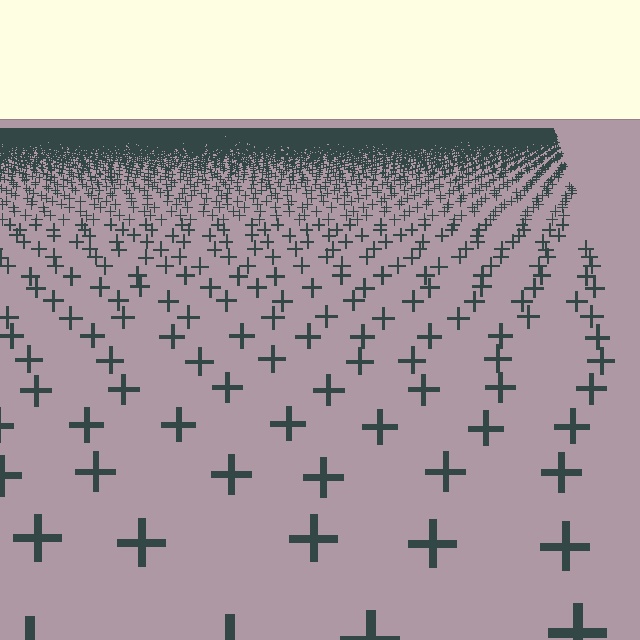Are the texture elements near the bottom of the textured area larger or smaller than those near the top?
Larger. Near the bottom, elements are closer to the viewer and appear at a bigger on-screen size.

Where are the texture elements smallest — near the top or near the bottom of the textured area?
Near the top.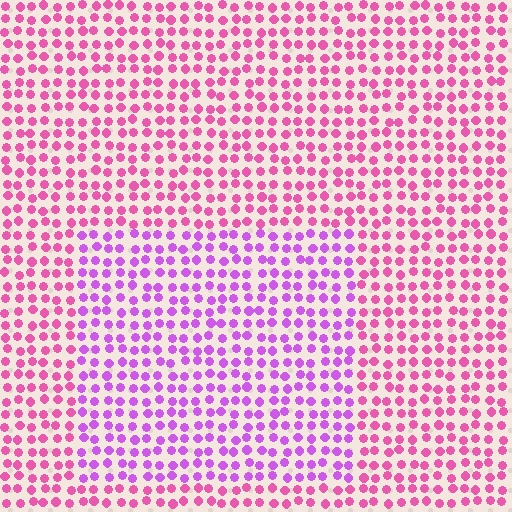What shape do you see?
I see a rectangle.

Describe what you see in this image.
The image is filled with small pink elements in a uniform arrangement. A rectangle-shaped region is visible where the elements are tinted to a slightly different hue, forming a subtle color boundary.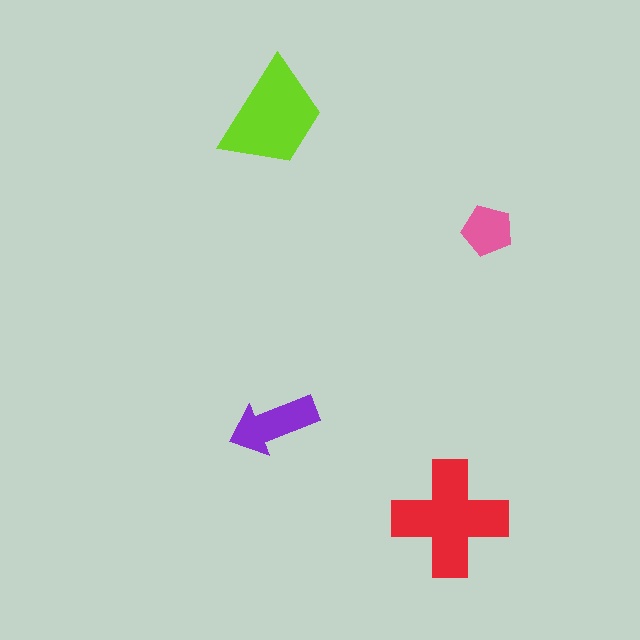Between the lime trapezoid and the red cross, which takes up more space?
The red cross.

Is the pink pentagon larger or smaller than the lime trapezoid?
Smaller.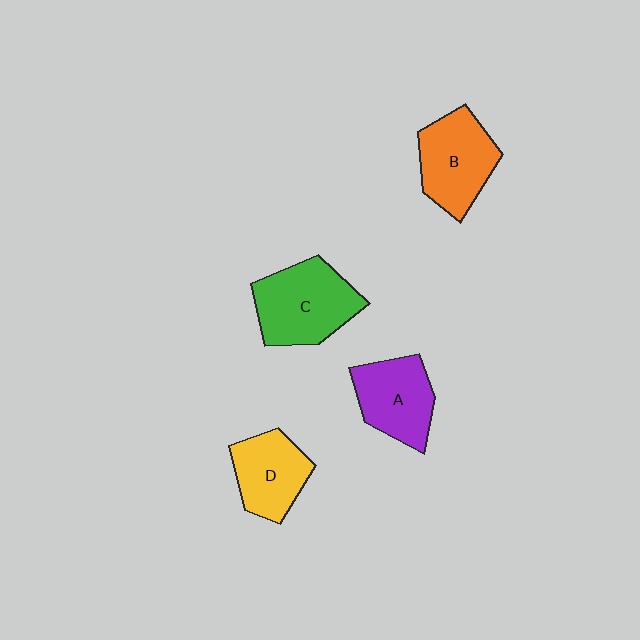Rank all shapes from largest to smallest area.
From largest to smallest: C (green), B (orange), A (purple), D (yellow).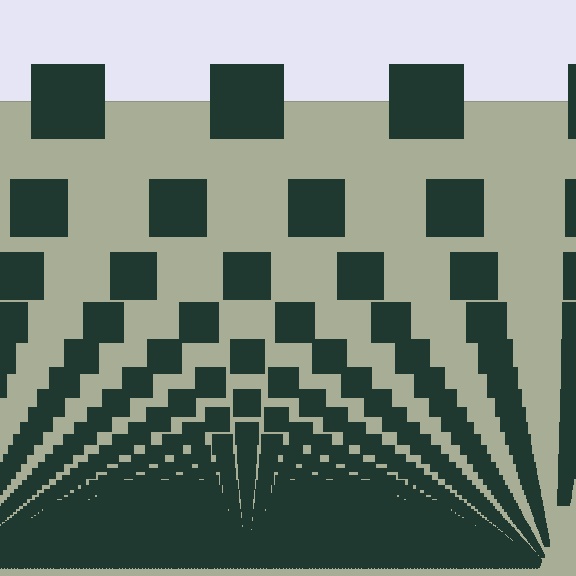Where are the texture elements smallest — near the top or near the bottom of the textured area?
Near the bottom.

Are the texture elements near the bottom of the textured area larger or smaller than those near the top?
Smaller. The gradient is inverted — elements near the bottom are smaller and denser.